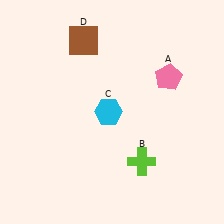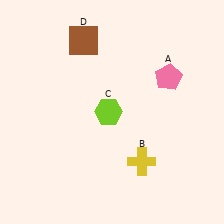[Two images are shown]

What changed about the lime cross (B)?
In Image 1, B is lime. In Image 2, it changed to yellow.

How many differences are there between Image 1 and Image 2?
There are 2 differences between the two images.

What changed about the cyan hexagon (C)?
In Image 1, C is cyan. In Image 2, it changed to lime.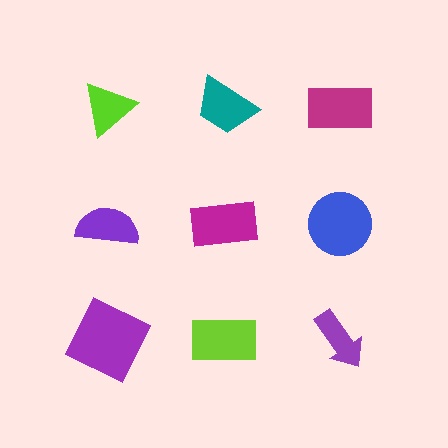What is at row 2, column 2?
A magenta rectangle.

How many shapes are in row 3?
3 shapes.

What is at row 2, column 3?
A blue circle.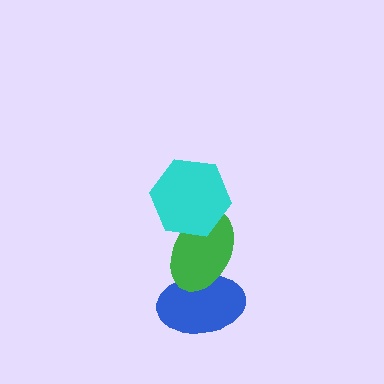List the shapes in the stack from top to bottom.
From top to bottom: the cyan hexagon, the green ellipse, the blue ellipse.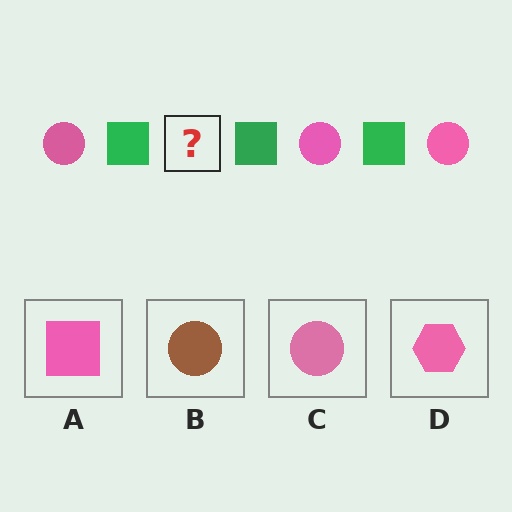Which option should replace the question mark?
Option C.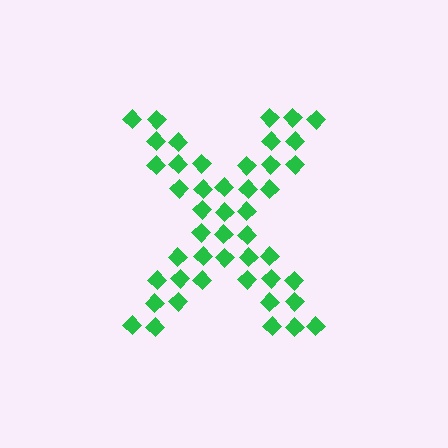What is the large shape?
The large shape is the letter X.